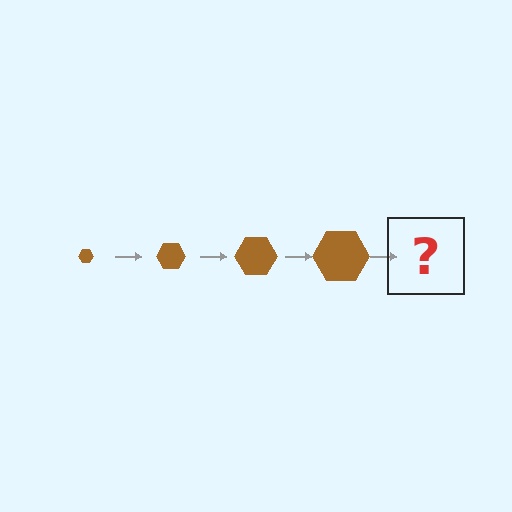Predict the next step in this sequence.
The next step is a brown hexagon, larger than the previous one.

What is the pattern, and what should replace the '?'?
The pattern is that the hexagon gets progressively larger each step. The '?' should be a brown hexagon, larger than the previous one.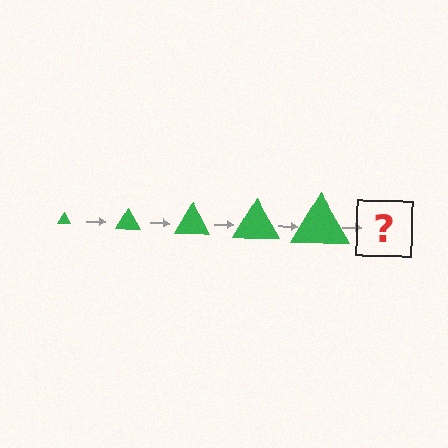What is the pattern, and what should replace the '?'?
The pattern is that the triangle gets progressively larger each step. The '?' should be a green triangle, larger than the previous one.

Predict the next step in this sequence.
The next step is a green triangle, larger than the previous one.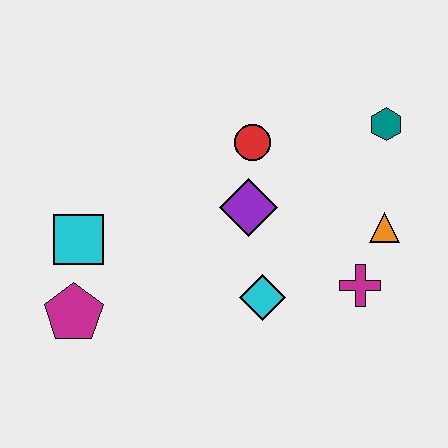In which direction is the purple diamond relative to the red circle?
The purple diamond is below the red circle.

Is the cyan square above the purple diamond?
No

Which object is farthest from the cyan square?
The teal hexagon is farthest from the cyan square.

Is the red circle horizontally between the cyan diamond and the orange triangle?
No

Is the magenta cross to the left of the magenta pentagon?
No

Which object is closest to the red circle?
The purple diamond is closest to the red circle.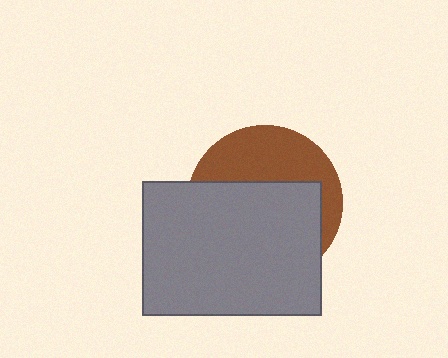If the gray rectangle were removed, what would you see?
You would see the complete brown circle.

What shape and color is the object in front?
The object in front is a gray rectangle.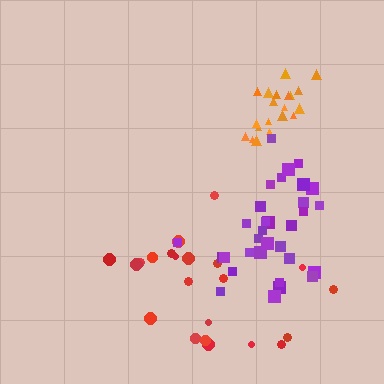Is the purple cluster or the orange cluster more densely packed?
Orange.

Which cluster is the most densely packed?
Orange.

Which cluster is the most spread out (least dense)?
Red.